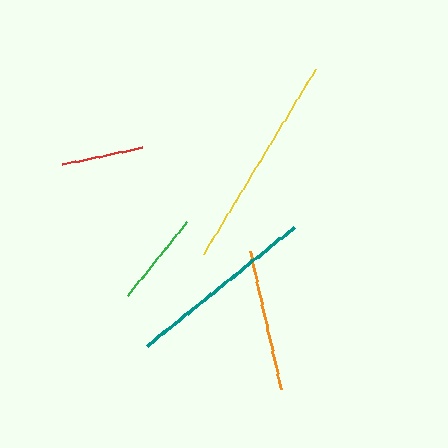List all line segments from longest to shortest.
From longest to shortest: yellow, teal, orange, green, red.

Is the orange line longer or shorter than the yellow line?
The yellow line is longer than the orange line.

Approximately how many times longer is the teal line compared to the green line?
The teal line is approximately 2.0 times the length of the green line.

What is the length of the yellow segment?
The yellow segment is approximately 217 pixels long.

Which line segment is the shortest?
The red line is the shortest at approximately 81 pixels.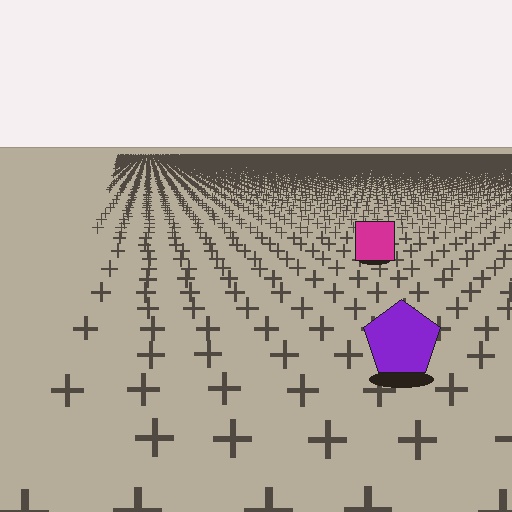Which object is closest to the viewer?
The purple pentagon is closest. The texture marks near it are larger and more spread out.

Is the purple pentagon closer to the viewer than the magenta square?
Yes. The purple pentagon is closer — you can tell from the texture gradient: the ground texture is coarser near it.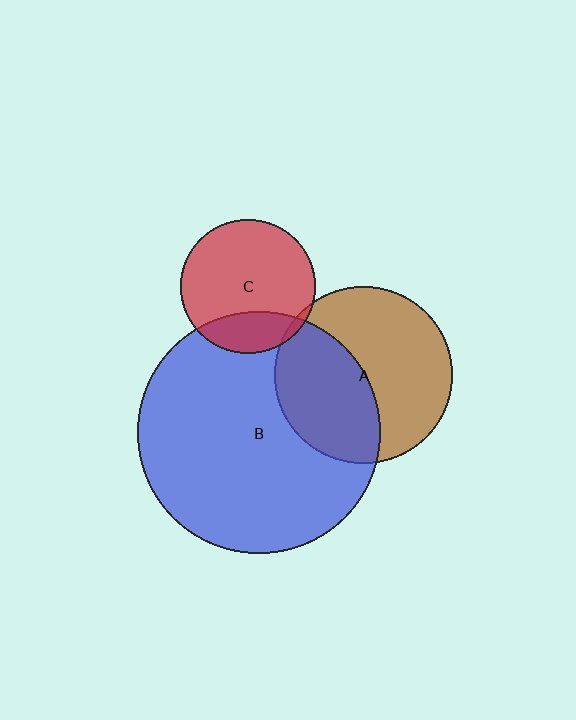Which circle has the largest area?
Circle B (blue).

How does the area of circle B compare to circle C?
Approximately 3.3 times.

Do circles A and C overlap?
Yes.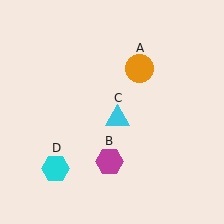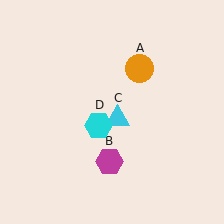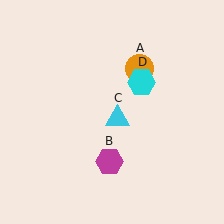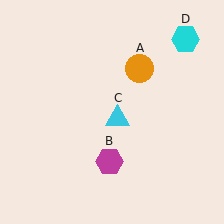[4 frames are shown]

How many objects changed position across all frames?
1 object changed position: cyan hexagon (object D).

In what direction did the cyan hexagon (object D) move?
The cyan hexagon (object D) moved up and to the right.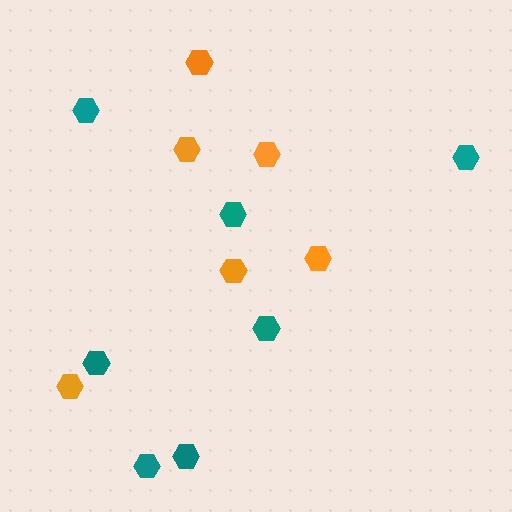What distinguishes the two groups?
There are 2 groups: one group of teal hexagons (7) and one group of orange hexagons (6).